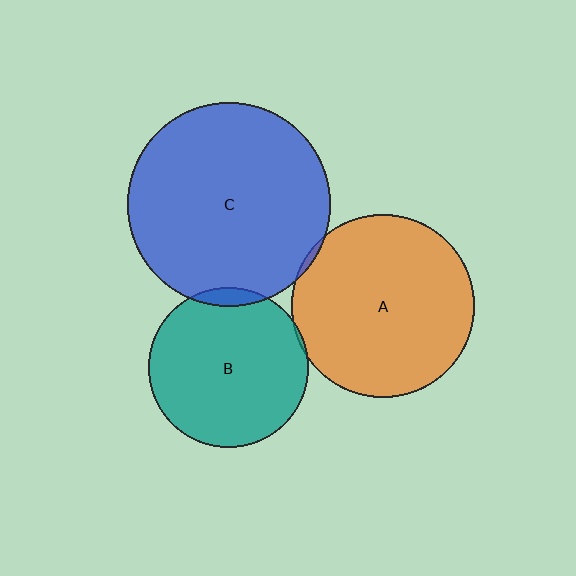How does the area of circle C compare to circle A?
Approximately 1.2 times.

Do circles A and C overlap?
Yes.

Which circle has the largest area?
Circle C (blue).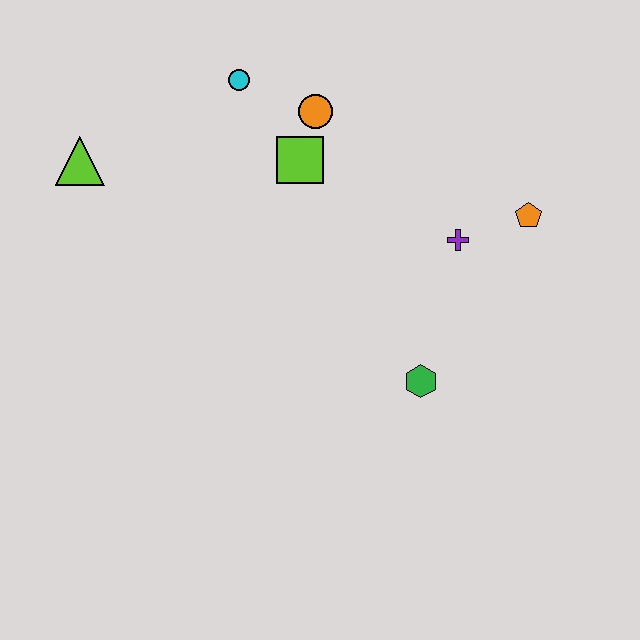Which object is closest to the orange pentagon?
The purple cross is closest to the orange pentagon.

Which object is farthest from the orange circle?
The green hexagon is farthest from the orange circle.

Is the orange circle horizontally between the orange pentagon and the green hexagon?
No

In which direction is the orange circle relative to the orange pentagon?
The orange circle is to the left of the orange pentagon.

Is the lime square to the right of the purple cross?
No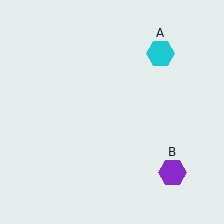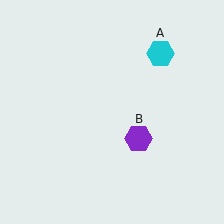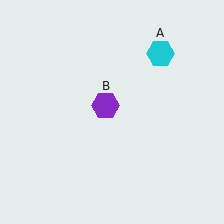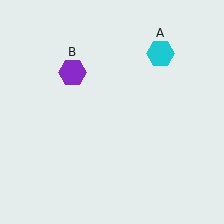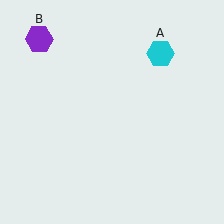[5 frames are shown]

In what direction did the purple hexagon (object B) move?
The purple hexagon (object B) moved up and to the left.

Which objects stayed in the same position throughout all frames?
Cyan hexagon (object A) remained stationary.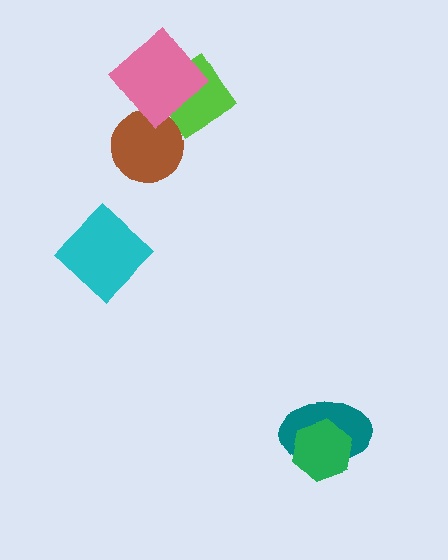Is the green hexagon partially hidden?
No, no other shape covers it.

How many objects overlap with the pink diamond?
1 object overlaps with the pink diamond.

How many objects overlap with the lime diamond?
2 objects overlap with the lime diamond.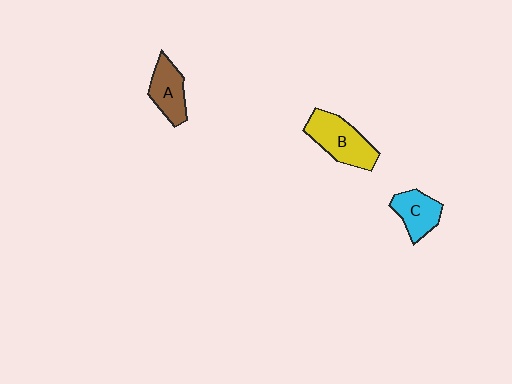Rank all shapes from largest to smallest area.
From largest to smallest: B (yellow), A (brown), C (cyan).